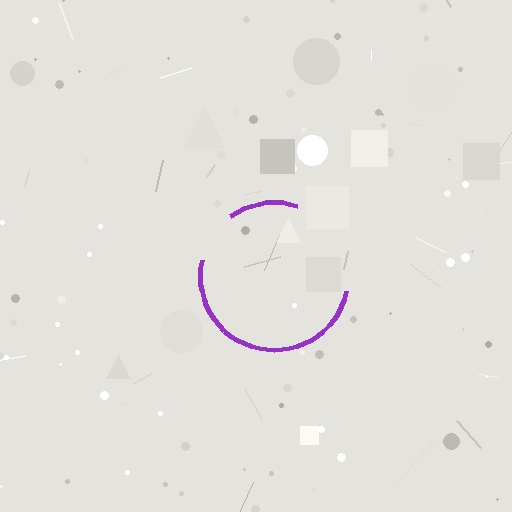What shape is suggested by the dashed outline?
The dashed outline suggests a circle.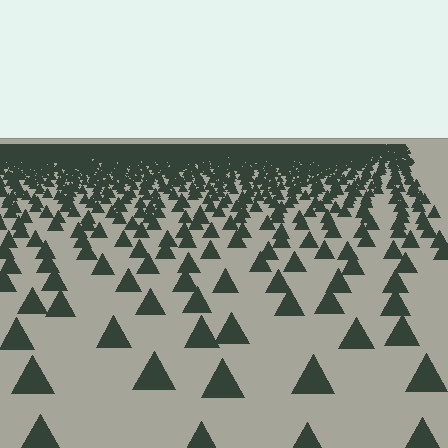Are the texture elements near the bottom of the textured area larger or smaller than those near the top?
Larger. Near the bottom, elements are closer to the viewer and appear at a bigger on-screen size.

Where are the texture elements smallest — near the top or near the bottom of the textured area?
Near the top.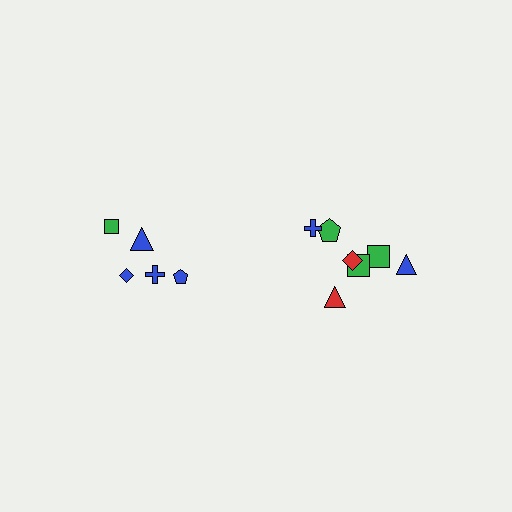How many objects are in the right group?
There are 7 objects.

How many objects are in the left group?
There are 5 objects.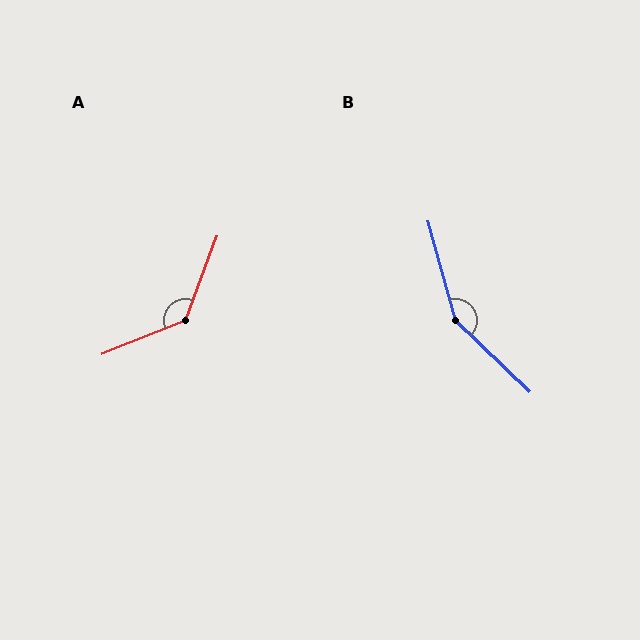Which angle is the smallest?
A, at approximately 132 degrees.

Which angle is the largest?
B, at approximately 149 degrees.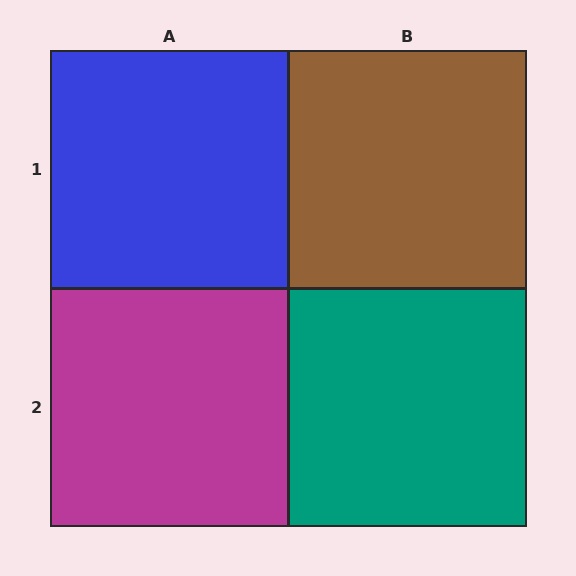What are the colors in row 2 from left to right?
Magenta, teal.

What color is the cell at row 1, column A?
Blue.